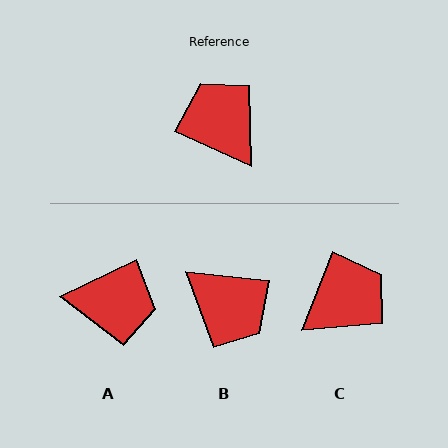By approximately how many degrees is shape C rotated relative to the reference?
Approximately 87 degrees clockwise.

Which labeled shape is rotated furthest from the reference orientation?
B, about 161 degrees away.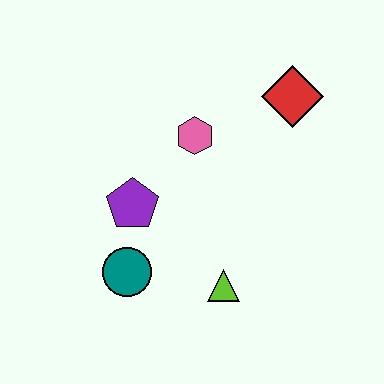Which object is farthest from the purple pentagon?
The red diamond is farthest from the purple pentagon.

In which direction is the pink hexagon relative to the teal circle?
The pink hexagon is above the teal circle.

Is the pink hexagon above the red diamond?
No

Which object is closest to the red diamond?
The pink hexagon is closest to the red diamond.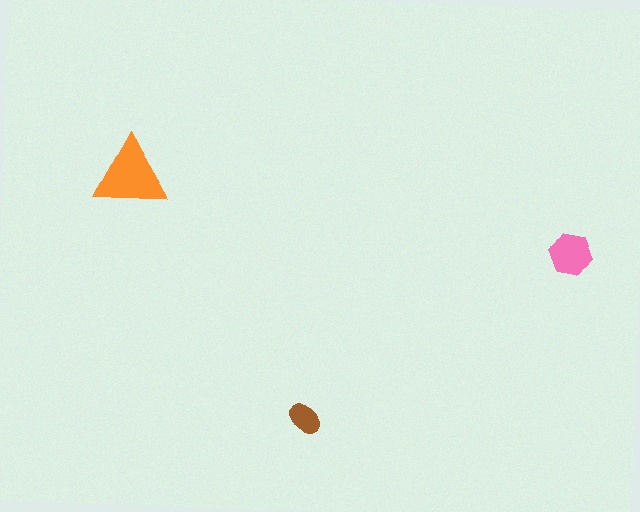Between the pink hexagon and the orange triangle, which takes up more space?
The orange triangle.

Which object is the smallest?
The brown ellipse.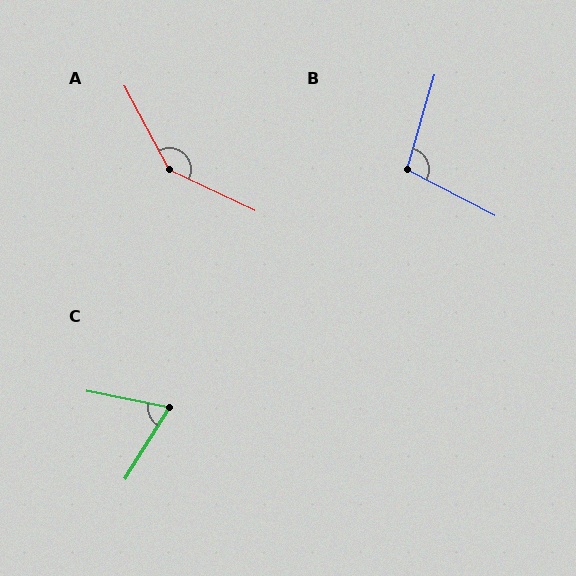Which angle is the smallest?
C, at approximately 69 degrees.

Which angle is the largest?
A, at approximately 143 degrees.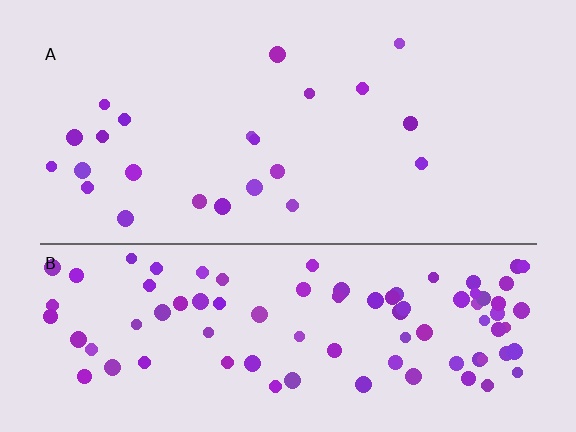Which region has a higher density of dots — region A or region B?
B (the bottom).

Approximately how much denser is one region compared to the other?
Approximately 4.1× — region B over region A.